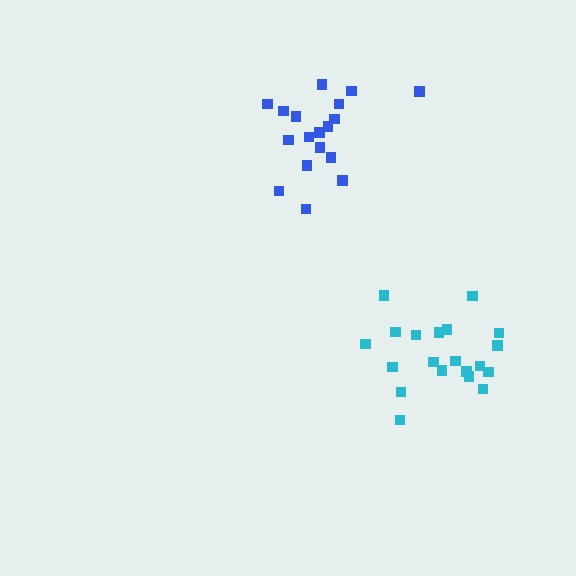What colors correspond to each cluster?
The clusters are colored: cyan, blue.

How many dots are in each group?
Group 1: 20 dots, Group 2: 18 dots (38 total).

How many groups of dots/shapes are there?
There are 2 groups.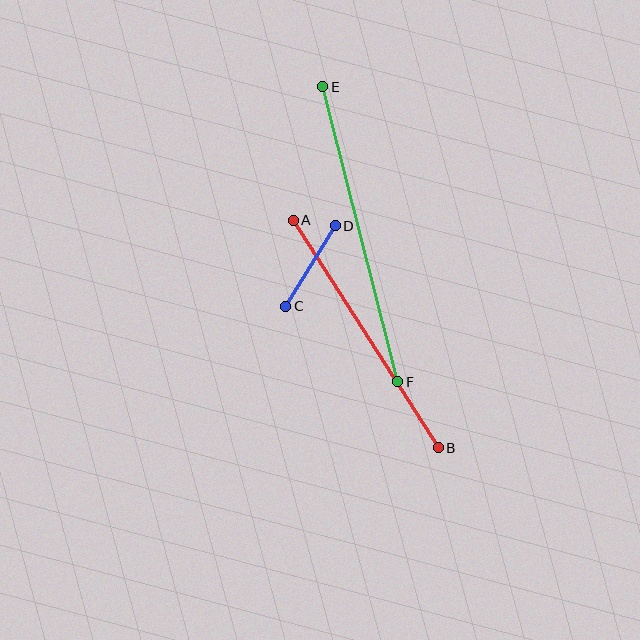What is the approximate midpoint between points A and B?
The midpoint is at approximately (366, 334) pixels.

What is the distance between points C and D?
The distance is approximately 95 pixels.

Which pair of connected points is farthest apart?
Points E and F are farthest apart.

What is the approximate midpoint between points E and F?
The midpoint is at approximately (360, 234) pixels.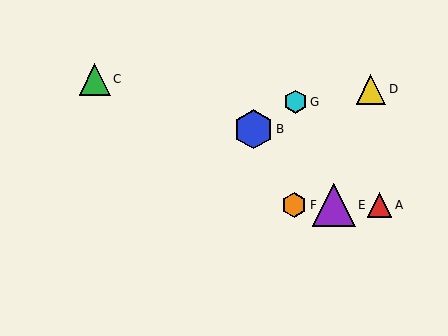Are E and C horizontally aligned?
No, E is at y≈205 and C is at y≈79.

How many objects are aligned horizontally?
3 objects (A, E, F) are aligned horizontally.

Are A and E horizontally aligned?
Yes, both are at y≈205.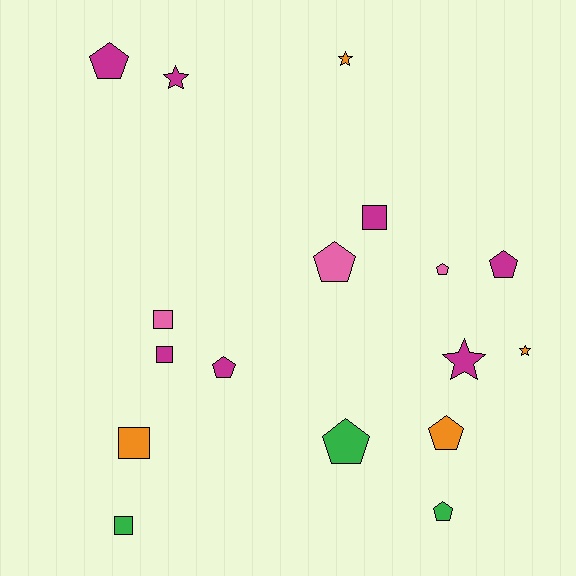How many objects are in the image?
There are 17 objects.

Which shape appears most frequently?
Pentagon, with 8 objects.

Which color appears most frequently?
Magenta, with 7 objects.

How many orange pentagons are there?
There is 1 orange pentagon.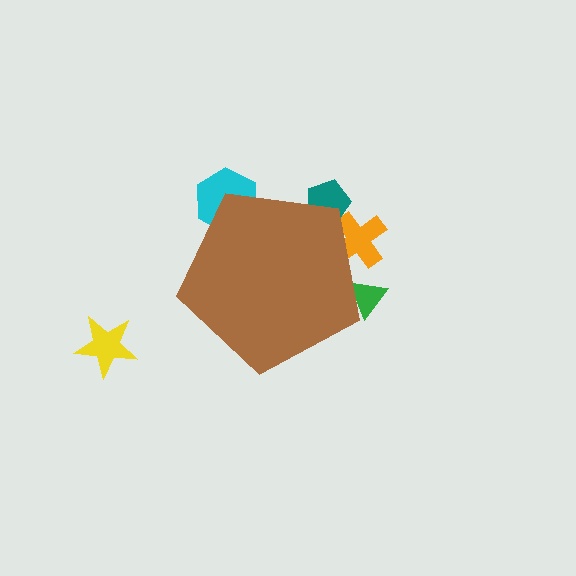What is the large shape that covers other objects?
A brown pentagon.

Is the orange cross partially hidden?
Yes, the orange cross is partially hidden behind the brown pentagon.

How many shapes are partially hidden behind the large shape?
4 shapes are partially hidden.